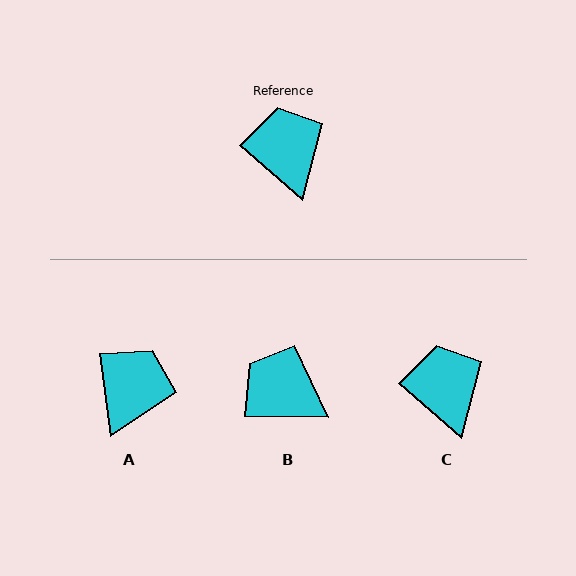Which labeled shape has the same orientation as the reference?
C.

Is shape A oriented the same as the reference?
No, it is off by about 42 degrees.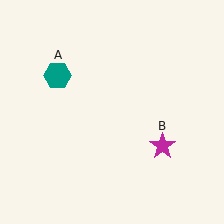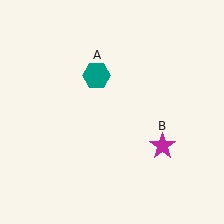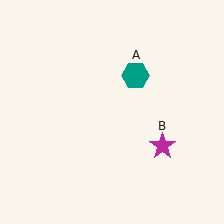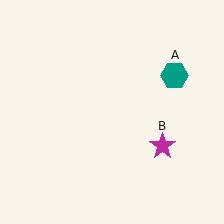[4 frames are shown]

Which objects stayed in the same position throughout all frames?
Magenta star (object B) remained stationary.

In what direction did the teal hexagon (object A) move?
The teal hexagon (object A) moved right.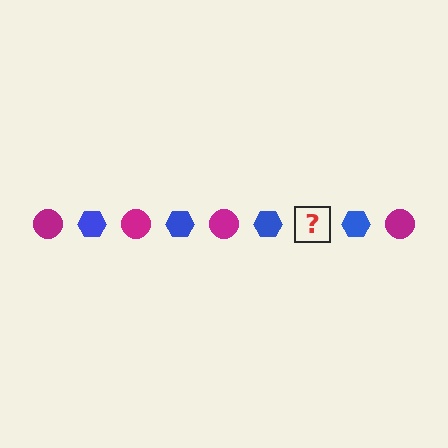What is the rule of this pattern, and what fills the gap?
The rule is that the pattern alternates between magenta circle and blue hexagon. The gap should be filled with a magenta circle.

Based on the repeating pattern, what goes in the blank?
The blank should be a magenta circle.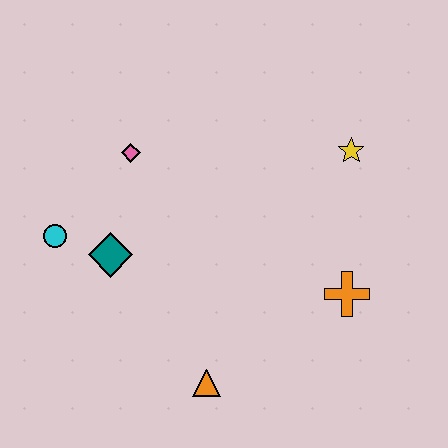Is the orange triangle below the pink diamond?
Yes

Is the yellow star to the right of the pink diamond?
Yes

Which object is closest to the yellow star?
The orange cross is closest to the yellow star.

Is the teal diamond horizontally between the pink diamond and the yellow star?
No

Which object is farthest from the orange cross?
The cyan circle is farthest from the orange cross.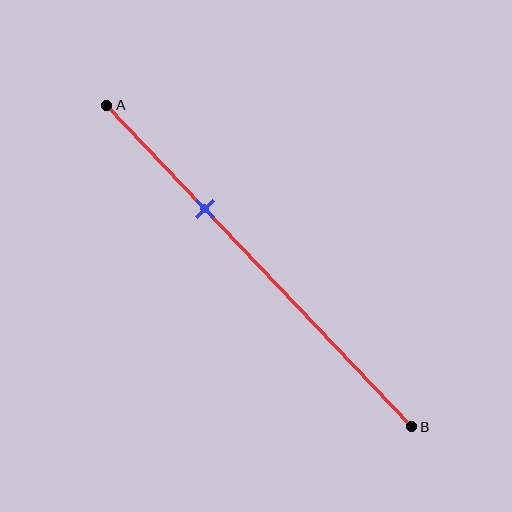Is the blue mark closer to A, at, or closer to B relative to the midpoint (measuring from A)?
The blue mark is closer to point A than the midpoint of segment AB.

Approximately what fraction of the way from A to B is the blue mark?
The blue mark is approximately 30% of the way from A to B.